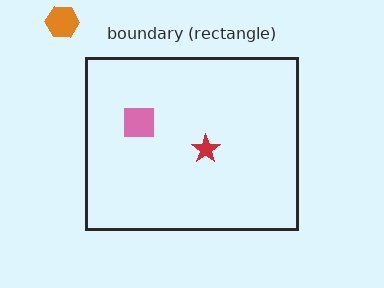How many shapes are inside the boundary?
2 inside, 1 outside.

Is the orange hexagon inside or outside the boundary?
Outside.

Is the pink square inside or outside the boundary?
Inside.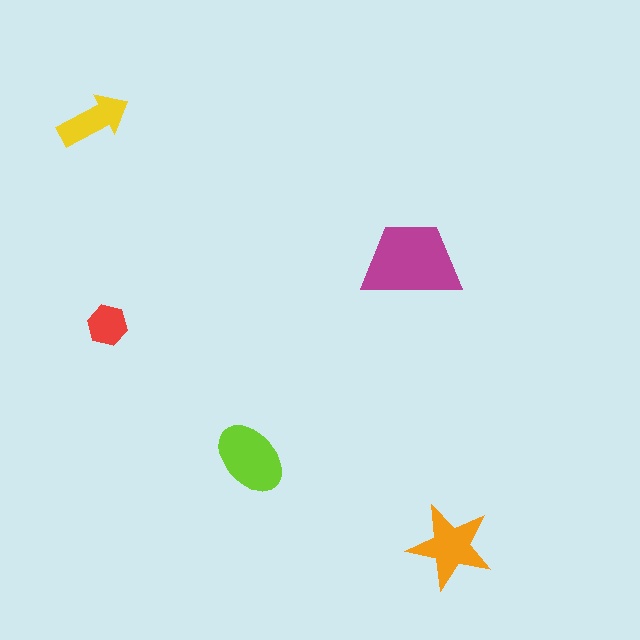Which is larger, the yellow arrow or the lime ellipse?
The lime ellipse.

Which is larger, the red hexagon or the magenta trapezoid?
The magenta trapezoid.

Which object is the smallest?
The red hexagon.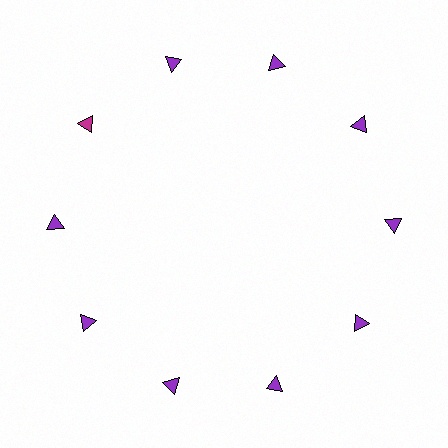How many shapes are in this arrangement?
There are 10 shapes arranged in a ring pattern.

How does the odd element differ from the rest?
It has a different color: magenta instead of purple.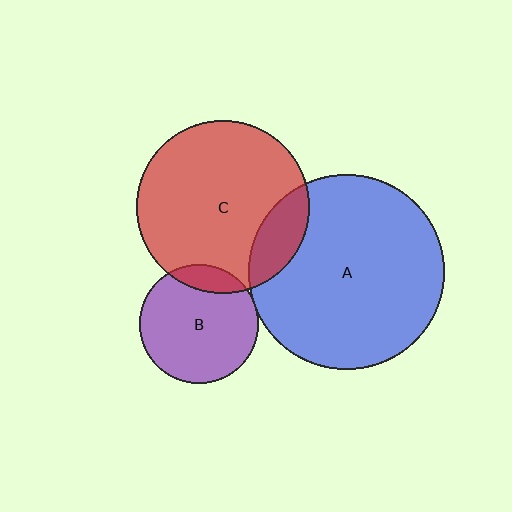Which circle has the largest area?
Circle A (blue).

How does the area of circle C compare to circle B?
Approximately 2.1 times.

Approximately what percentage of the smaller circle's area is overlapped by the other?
Approximately 5%.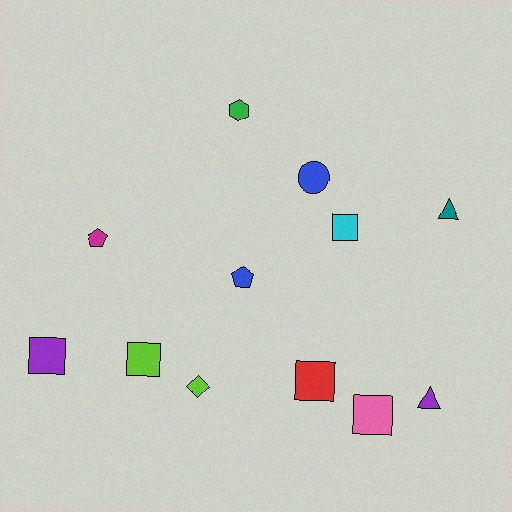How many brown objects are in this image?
There are no brown objects.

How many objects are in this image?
There are 12 objects.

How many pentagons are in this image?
There are 2 pentagons.